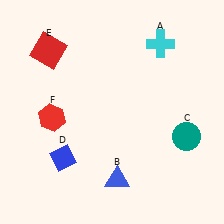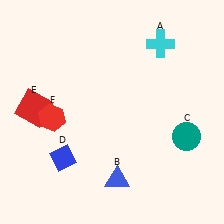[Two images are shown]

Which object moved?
The red square (E) moved down.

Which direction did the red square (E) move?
The red square (E) moved down.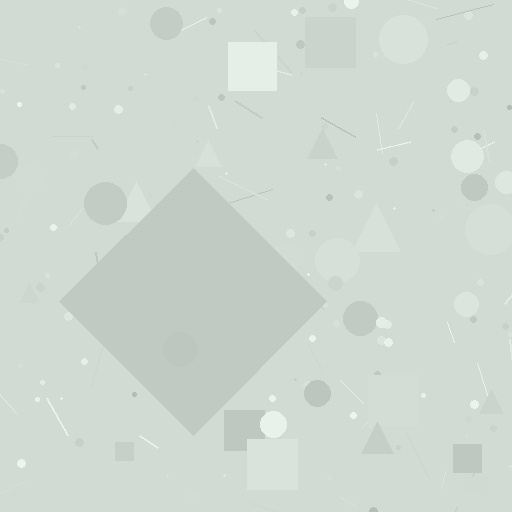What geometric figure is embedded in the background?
A diamond is embedded in the background.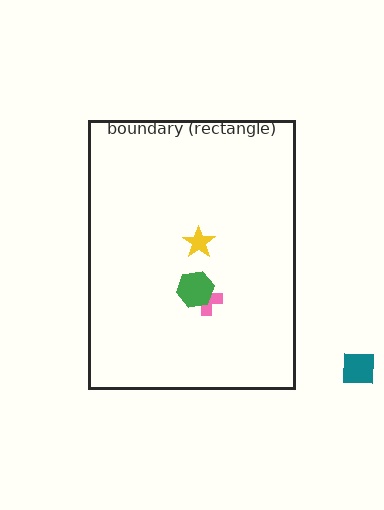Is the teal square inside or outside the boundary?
Outside.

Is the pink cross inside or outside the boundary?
Inside.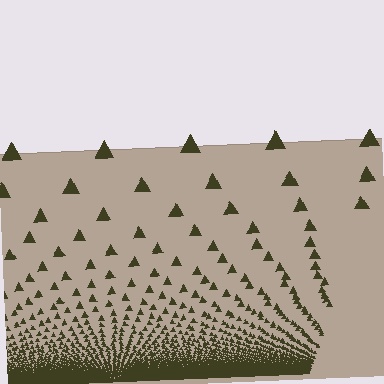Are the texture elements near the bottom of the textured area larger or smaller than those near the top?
Smaller. The gradient is inverted — elements near the bottom are smaller and denser.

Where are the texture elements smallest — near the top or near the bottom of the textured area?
Near the bottom.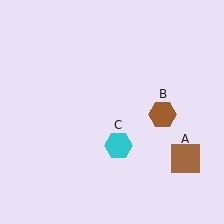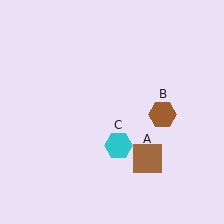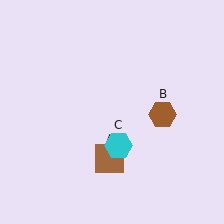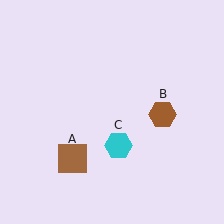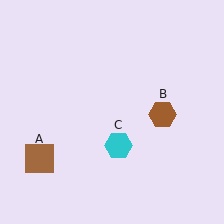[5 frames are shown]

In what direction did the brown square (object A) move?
The brown square (object A) moved left.